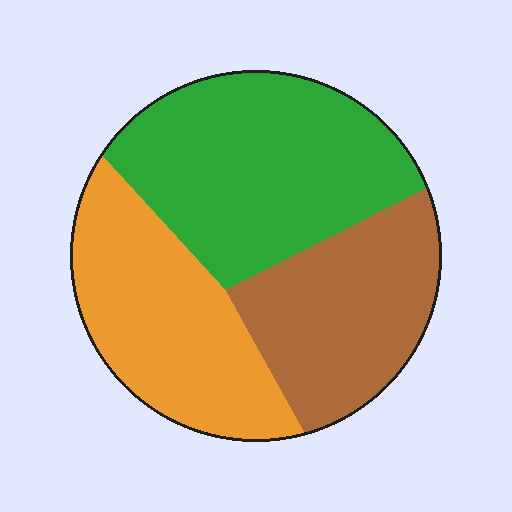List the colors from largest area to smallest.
From largest to smallest: green, orange, brown.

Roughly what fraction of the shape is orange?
Orange covers roughly 30% of the shape.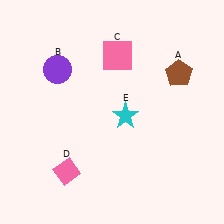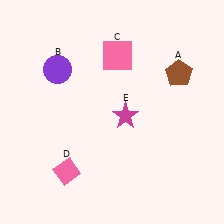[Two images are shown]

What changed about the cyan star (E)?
In Image 1, E is cyan. In Image 2, it changed to magenta.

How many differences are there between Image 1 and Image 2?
There is 1 difference between the two images.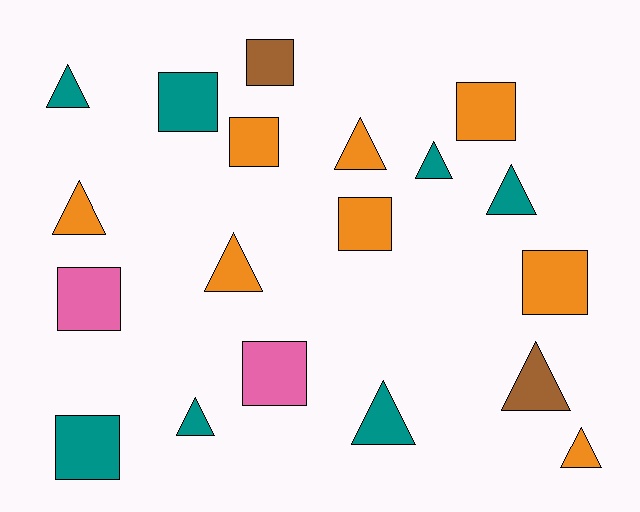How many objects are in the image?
There are 19 objects.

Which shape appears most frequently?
Triangle, with 10 objects.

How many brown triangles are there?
There is 1 brown triangle.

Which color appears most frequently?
Orange, with 8 objects.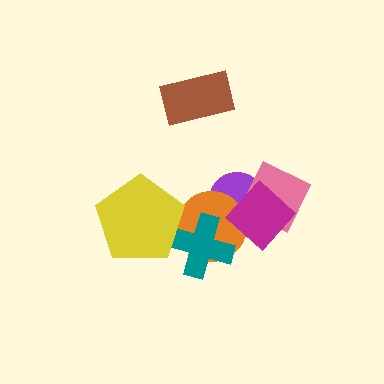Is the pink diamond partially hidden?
Yes, it is partially covered by another shape.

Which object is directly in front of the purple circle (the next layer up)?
The orange circle is directly in front of the purple circle.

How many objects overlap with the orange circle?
4 objects overlap with the orange circle.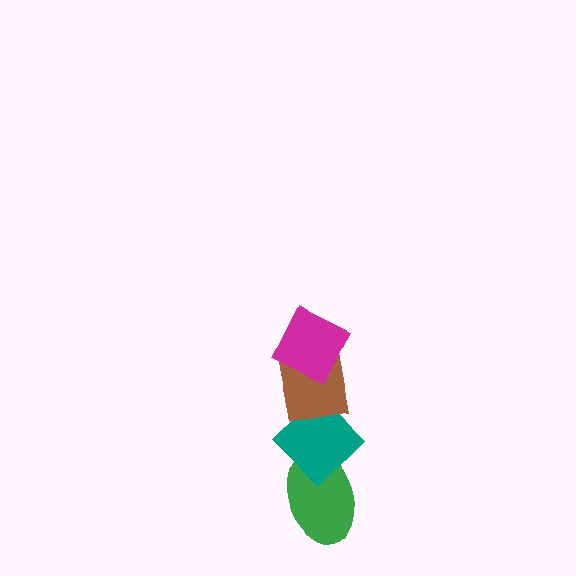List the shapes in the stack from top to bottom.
From top to bottom: the magenta diamond, the brown square, the teal diamond, the green ellipse.